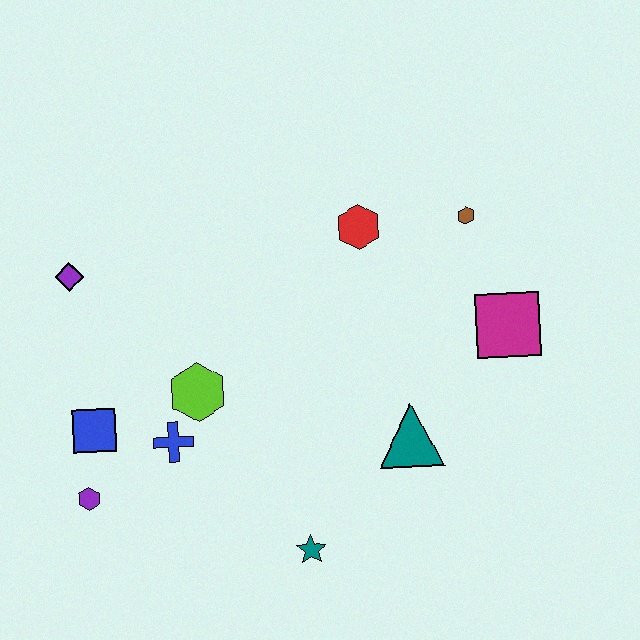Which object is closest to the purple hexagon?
The blue square is closest to the purple hexagon.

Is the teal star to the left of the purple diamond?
No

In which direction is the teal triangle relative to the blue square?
The teal triangle is to the right of the blue square.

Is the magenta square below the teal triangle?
No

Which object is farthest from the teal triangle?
The purple diamond is farthest from the teal triangle.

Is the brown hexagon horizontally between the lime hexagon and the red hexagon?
No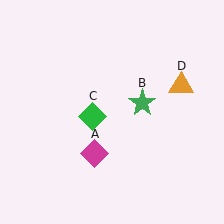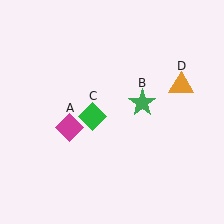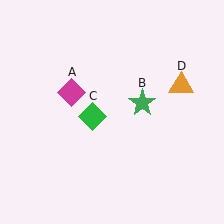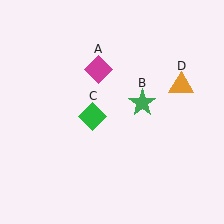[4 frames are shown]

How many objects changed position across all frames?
1 object changed position: magenta diamond (object A).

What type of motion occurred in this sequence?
The magenta diamond (object A) rotated clockwise around the center of the scene.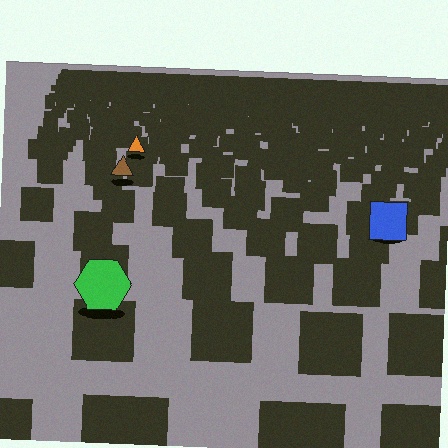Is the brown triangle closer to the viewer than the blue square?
No. The blue square is closer — you can tell from the texture gradient: the ground texture is coarser near it.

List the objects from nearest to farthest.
From nearest to farthest: the green hexagon, the blue square, the brown triangle, the orange triangle.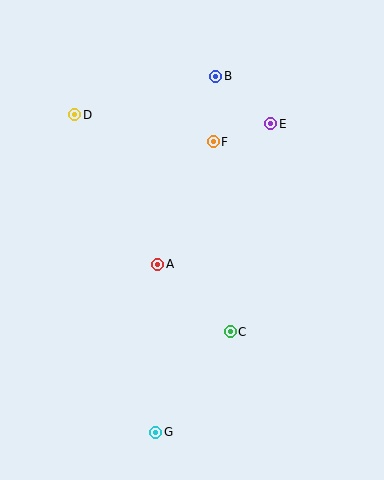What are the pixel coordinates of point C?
Point C is at (230, 332).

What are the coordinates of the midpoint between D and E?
The midpoint between D and E is at (173, 119).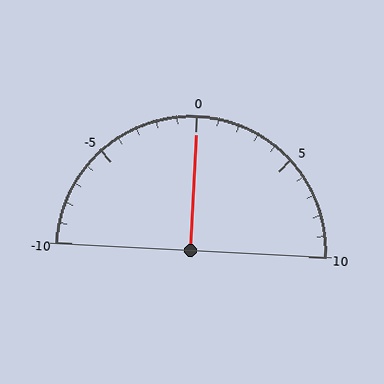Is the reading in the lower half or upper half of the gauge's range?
The reading is in the upper half of the range (-10 to 10).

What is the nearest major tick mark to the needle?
The nearest major tick mark is 0.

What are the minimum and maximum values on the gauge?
The gauge ranges from -10 to 10.